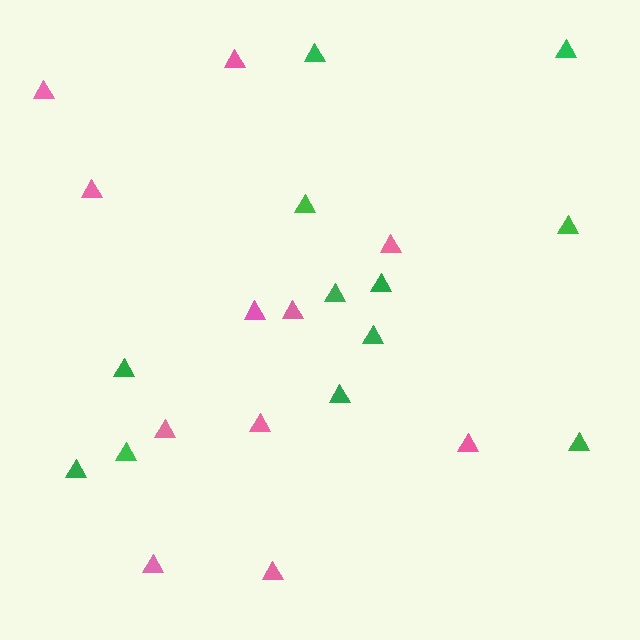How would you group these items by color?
There are 2 groups: one group of green triangles (12) and one group of pink triangles (11).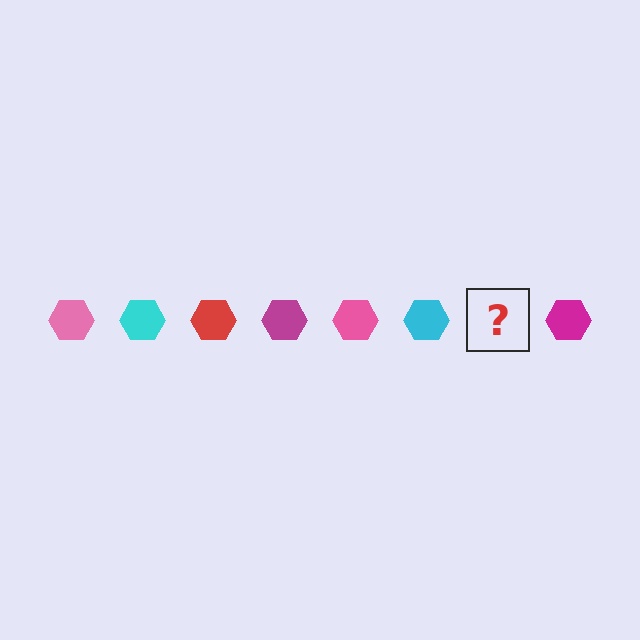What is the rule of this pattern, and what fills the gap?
The rule is that the pattern cycles through pink, cyan, red, magenta hexagons. The gap should be filled with a red hexagon.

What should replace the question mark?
The question mark should be replaced with a red hexagon.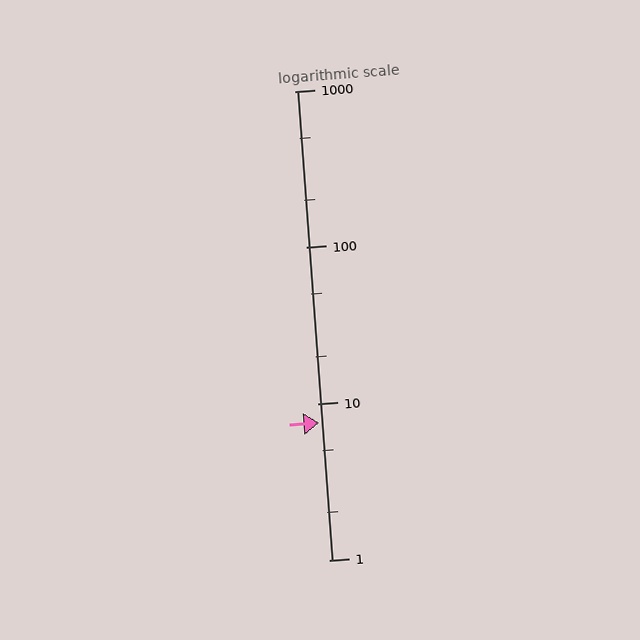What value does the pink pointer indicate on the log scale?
The pointer indicates approximately 7.5.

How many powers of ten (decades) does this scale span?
The scale spans 3 decades, from 1 to 1000.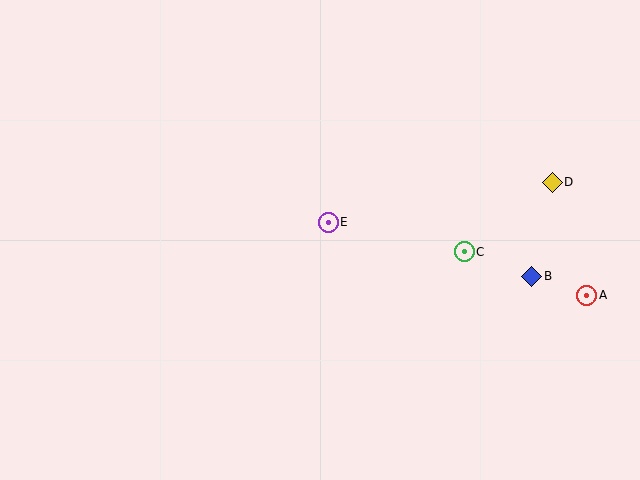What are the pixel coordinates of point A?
Point A is at (587, 295).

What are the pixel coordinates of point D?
Point D is at (552, 182).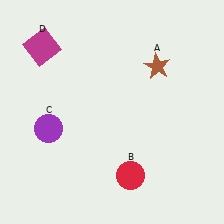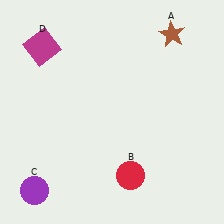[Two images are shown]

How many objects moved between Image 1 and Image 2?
2 objects moved between the two images.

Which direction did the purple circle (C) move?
The purple circle (C) moved down.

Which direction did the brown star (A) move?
The brown star (A) moved up.